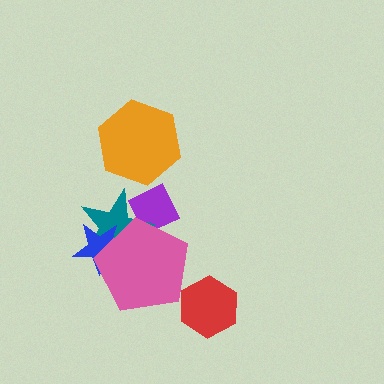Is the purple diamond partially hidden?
Yes, it is partially covered by another shape.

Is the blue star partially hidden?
Yes, it is partially covered by another shape.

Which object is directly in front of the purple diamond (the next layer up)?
The teal star is directly in front of the purple diamond.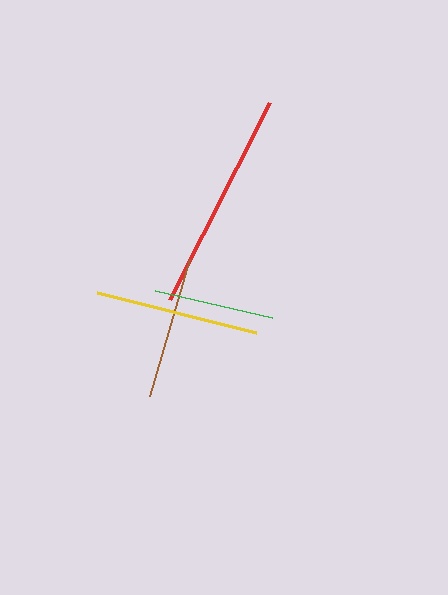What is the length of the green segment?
The green segment is approximately 119 pixels long.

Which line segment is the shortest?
The green line is the shortest at approximately 119 pixels.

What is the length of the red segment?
The red segment is approximately 221 pixels long.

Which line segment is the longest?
The red line is the longest at approximately 221 pixels.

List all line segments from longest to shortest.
From longest to shortest: red, yellow, brown, green.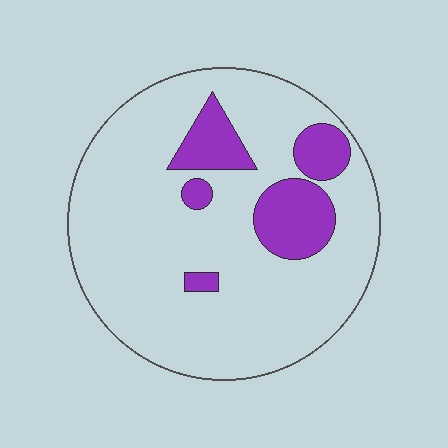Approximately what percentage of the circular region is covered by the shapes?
Approximately 15%.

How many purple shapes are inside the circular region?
5.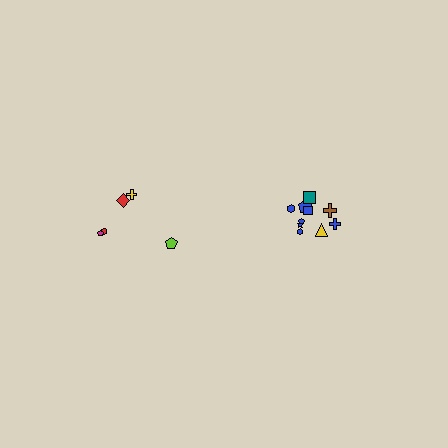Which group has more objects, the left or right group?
The right group.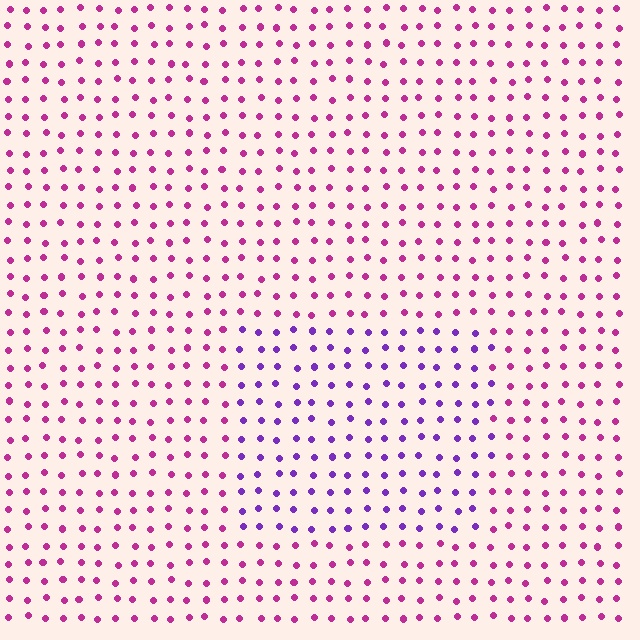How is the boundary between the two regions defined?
The boundary is defined purely by a slight shift in hue (about 44 degrees). Spacing, size, and orientation are identical on both sides.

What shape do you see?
I see a rectangle.